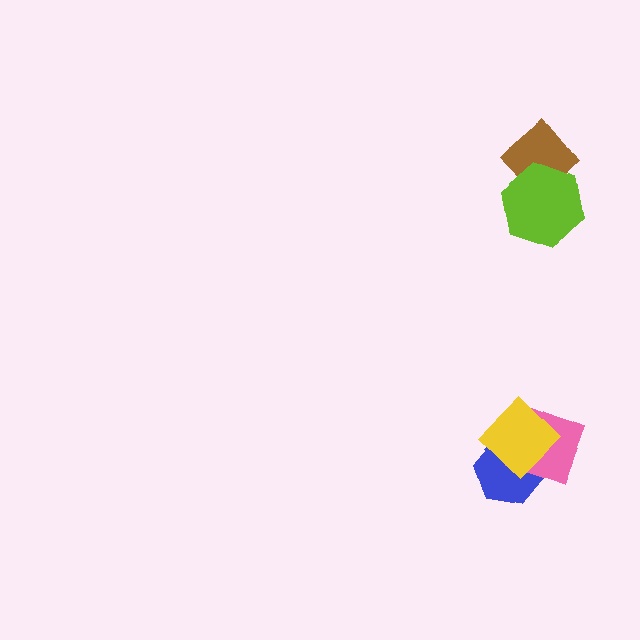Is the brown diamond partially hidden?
Yes, it is partially covered by another shape.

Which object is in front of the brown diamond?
The lime hexagon is in front of the brown diamond.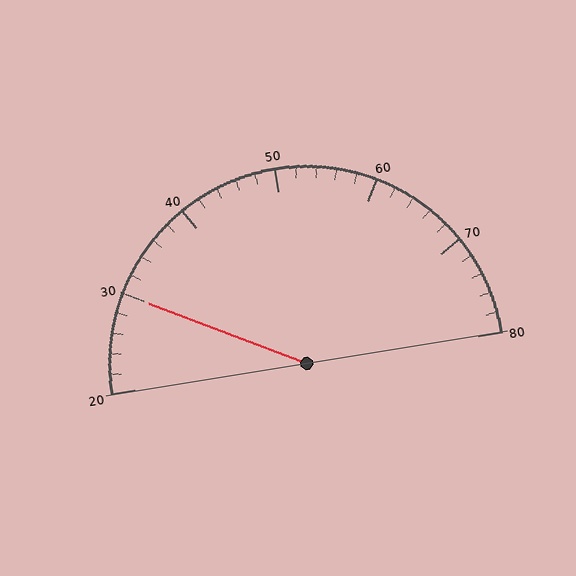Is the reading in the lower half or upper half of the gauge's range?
The reading is in the lower half of the range (20 to 80).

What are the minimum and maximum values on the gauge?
The gauge ranges from 20 to 80.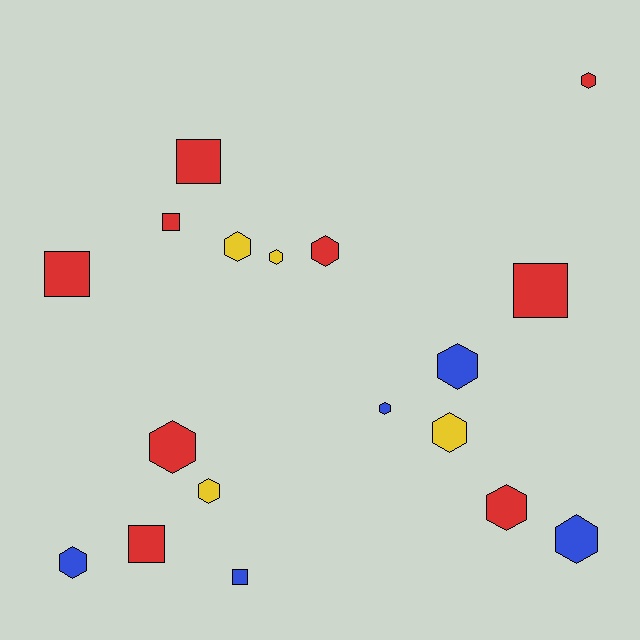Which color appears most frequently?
Red, with 9 objects.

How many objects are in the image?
There are 18 objects.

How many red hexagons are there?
There are 4 red hexagons.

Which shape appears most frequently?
Hexagon, with 12 objects.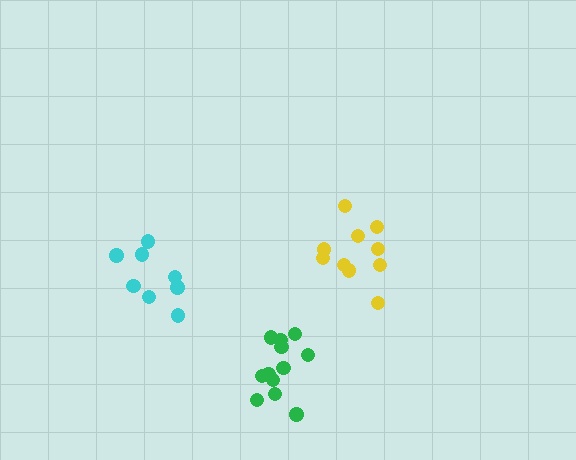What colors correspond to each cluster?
The clusters are colored: green, cyan, yellow.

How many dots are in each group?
Group 1: 12 dots, Group 2: 8 dots, Group 3: 10 dots (30 total).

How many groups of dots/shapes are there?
There are 3 groups.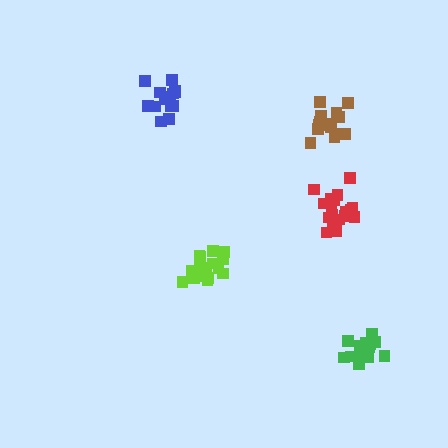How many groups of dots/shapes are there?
There are 5 groups.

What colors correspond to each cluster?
The clusters are colored: brown, red, blue, green, lime.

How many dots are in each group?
Group 1: 14 dots, Group 2: 18 dots, Group 3: 14 dots, Group 4: 13 dots, Group 5: 17 dots (76 total).